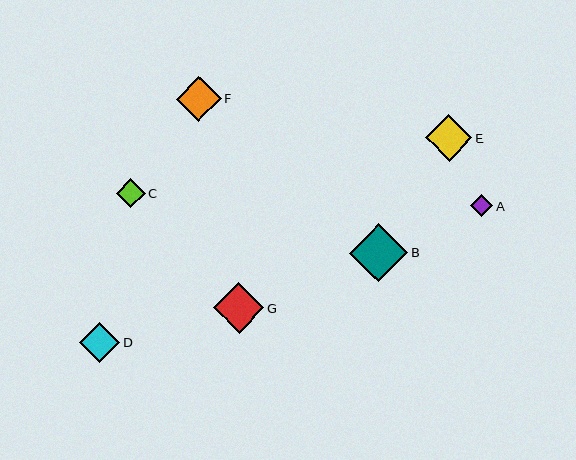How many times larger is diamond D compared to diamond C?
Diamond D is approximately 1.4 times the size of diamond C.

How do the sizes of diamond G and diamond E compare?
Diamond G and diamond E are approximately the same size.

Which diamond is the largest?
Diamond B is the largest with a size of approximately 58 pixels.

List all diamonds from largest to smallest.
From largest to smallest: B, G, E, F, D, C, A.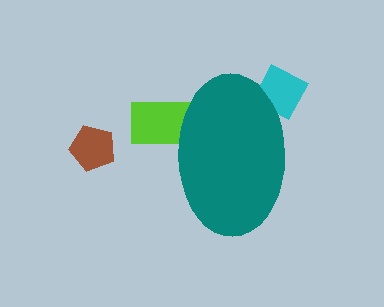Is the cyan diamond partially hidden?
Yes, the cyan diamond is partially hidden behind the teal ellipse.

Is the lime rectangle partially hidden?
Yes, the lime rectangle is partially hidden behind the teal ellipse.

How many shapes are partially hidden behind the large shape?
2 shapes are partially hidden.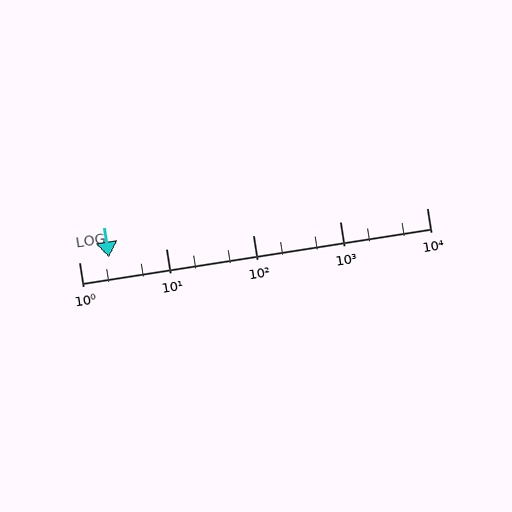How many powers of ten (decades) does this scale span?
The scale spans 4 decades, from 1 to 10000.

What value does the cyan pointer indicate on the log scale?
The pointer indicates approximately 2.2.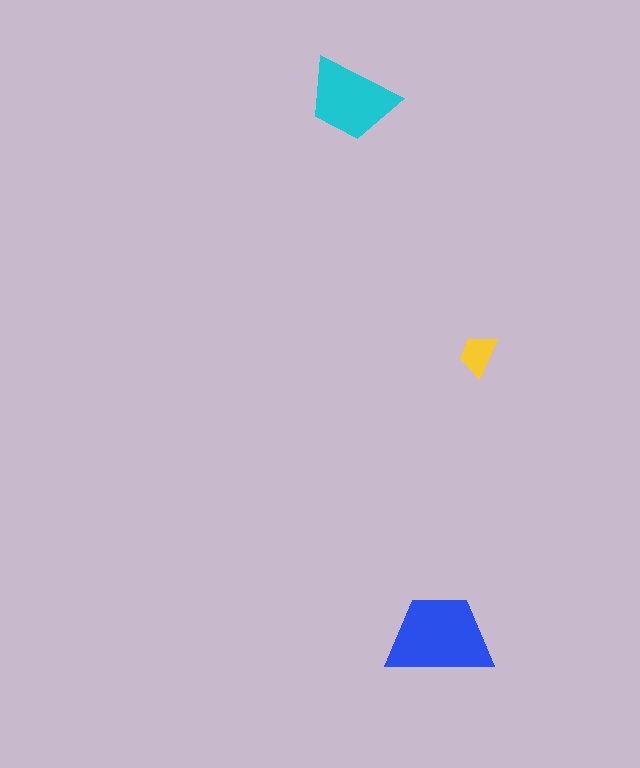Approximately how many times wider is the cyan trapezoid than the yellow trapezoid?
About 2 times wider.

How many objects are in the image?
There are 3 objects in the image.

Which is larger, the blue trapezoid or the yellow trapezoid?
The blue one.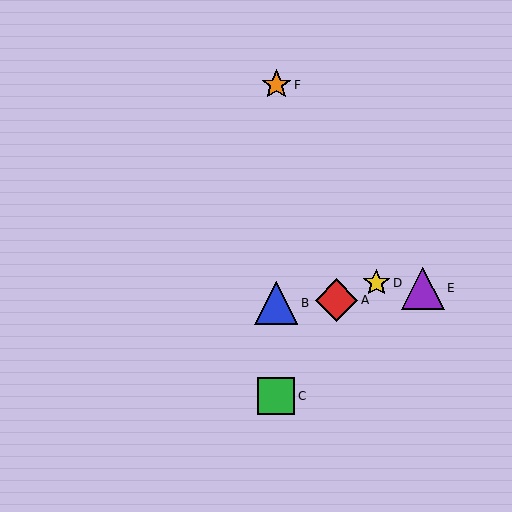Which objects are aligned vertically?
Objects B, C, F are aligned vertically.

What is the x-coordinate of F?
Object F is at x≈276.